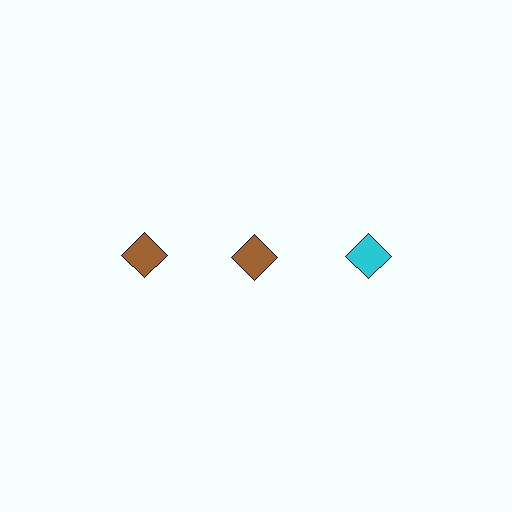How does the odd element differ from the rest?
It has a different color: cyan instead of brown.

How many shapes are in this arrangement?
There are 3 shapes arranged in a grid pattern.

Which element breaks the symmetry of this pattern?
The cyan diamond in the top row, center column breaks the symmetry. All other shapes are brown diamonds.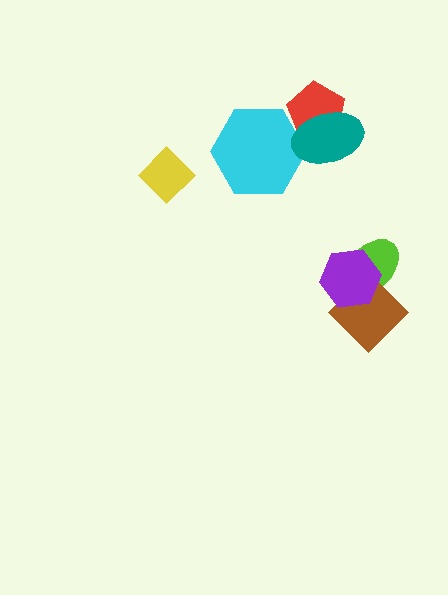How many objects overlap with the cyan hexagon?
2 objects overlap with the cyan hexagon.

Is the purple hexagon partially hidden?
No, no other shape covers it.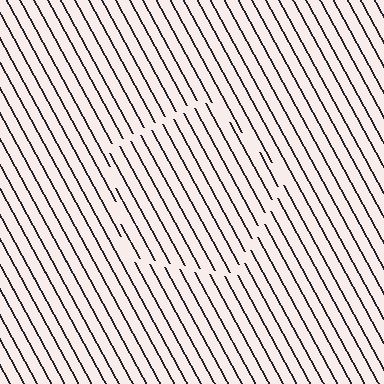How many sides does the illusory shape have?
5 sides — the line-ends trace a pentagon.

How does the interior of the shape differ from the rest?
The interior of the shape contains the same grating, shifted by half a period — the contour is defined by the phase discontinuity where line-ends from the inner and outer gratings abut.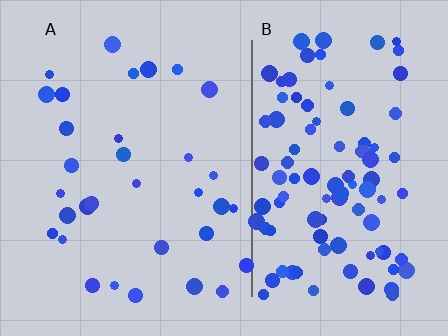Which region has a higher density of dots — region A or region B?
B (the right).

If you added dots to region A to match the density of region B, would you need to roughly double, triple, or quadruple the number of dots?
Approximately triple.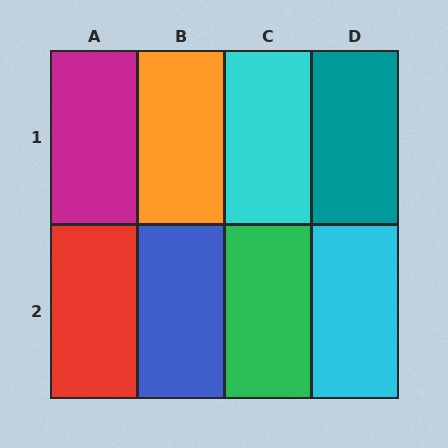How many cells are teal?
1 cell is teal.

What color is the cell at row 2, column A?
Red.